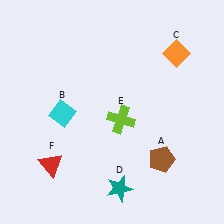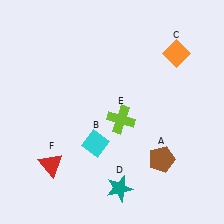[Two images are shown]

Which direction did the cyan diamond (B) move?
The cyan diamond (B) moved right.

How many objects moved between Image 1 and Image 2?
1 object moved between the two images.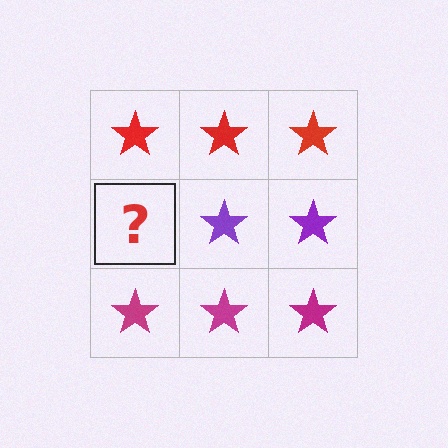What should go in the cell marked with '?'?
The missing cell should contain a purple star.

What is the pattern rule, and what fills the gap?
The rule is that each row has a consistent color. The gap should be filled with a purple star.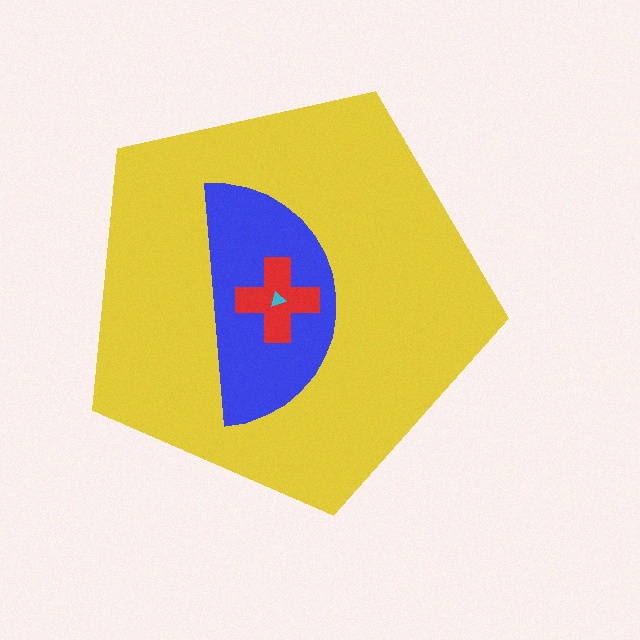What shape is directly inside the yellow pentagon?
The blue semicircle.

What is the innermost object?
The cyan triangle.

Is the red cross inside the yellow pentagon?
Yes.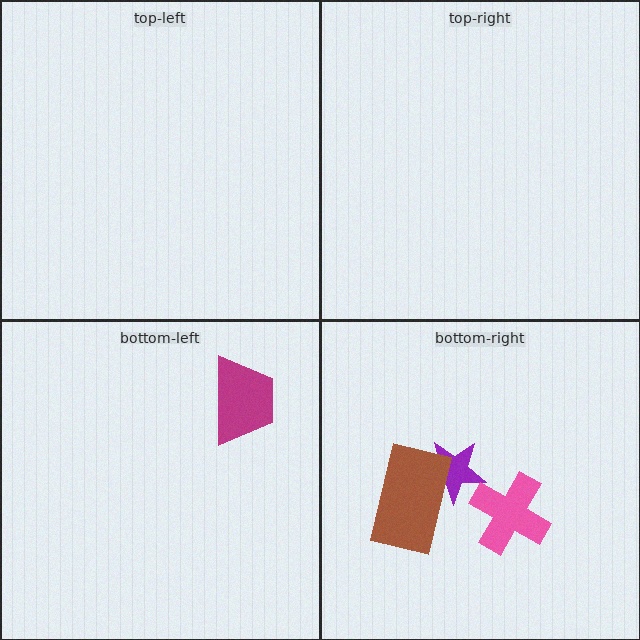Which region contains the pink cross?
The bottom-right region.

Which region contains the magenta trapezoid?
The bottom-left region.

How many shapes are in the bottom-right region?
3.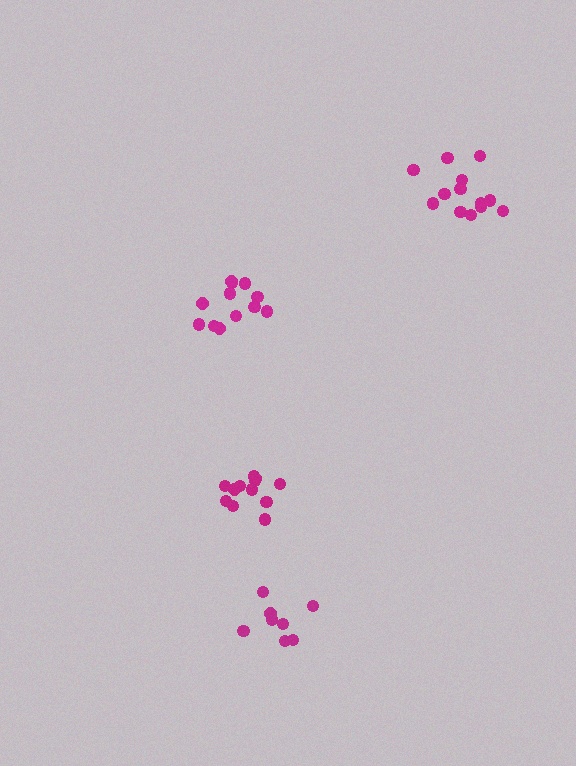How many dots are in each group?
Group 1: 12 dots, Group 2: 8 dots, Group 3: 13 dots, Group 4: 12 dots (45 total).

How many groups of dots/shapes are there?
There are 4 groups.